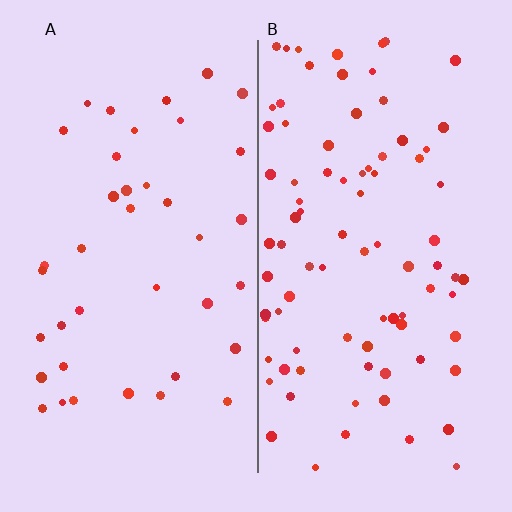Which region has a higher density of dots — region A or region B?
B (the right).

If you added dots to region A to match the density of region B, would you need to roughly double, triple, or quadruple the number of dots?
Approximately double.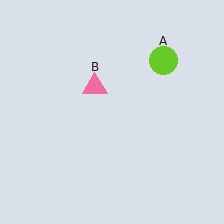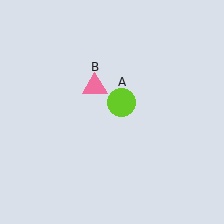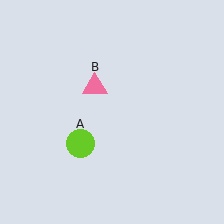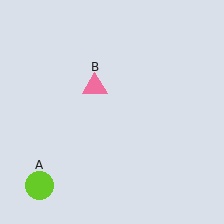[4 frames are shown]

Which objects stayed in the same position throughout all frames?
Pink triangle (object B) remained stationary.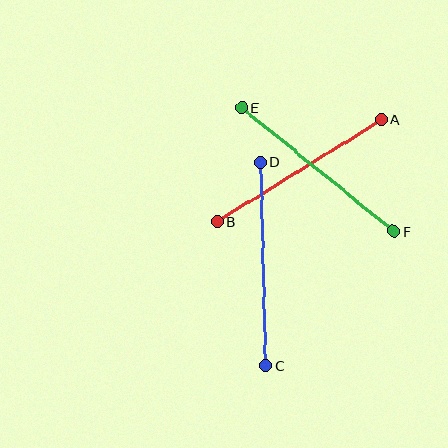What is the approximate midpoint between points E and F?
The midpoint is at approximately (318, 170) pixels.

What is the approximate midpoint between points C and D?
The midpoint is at approximately (263, 264) pixels.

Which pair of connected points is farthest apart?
Points C and D are farthest apart.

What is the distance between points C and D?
The distance is approximately 203 pixels.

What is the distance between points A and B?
The distance is approximately 193 pixels.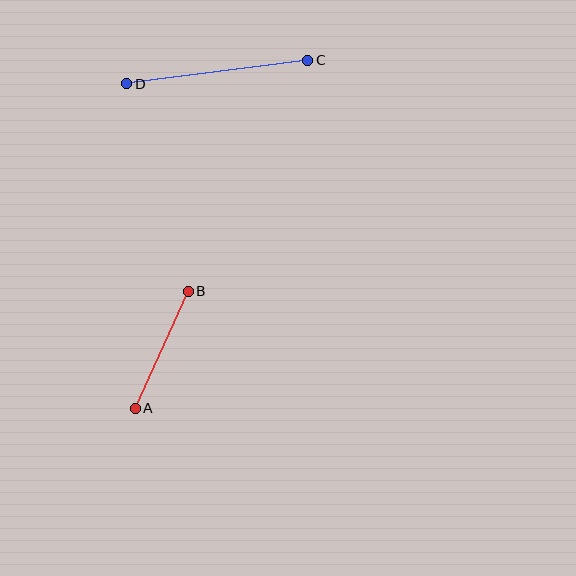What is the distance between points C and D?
The distance is approximately 183 pixels.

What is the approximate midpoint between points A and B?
The midpoint is at approximately (162, 350) pixels.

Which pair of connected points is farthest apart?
Points C and D are farthest apart.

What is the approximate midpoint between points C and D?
The midpoint is at approximately (217, 72) pixels.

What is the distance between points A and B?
The distance is approximately 128 pixels.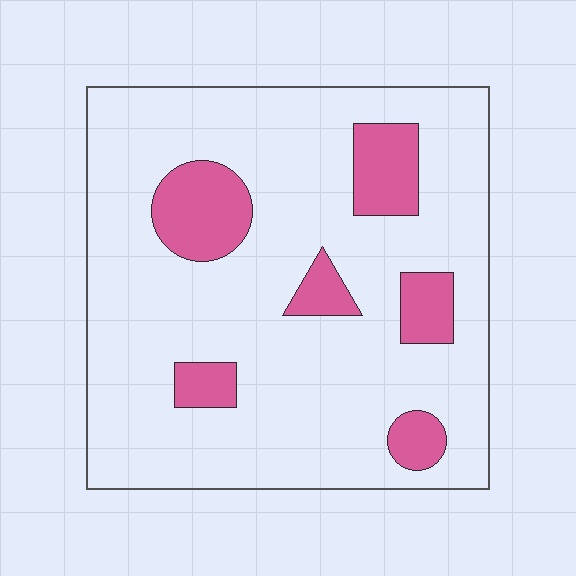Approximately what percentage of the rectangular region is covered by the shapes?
Approximately 15%.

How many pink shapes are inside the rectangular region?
6.